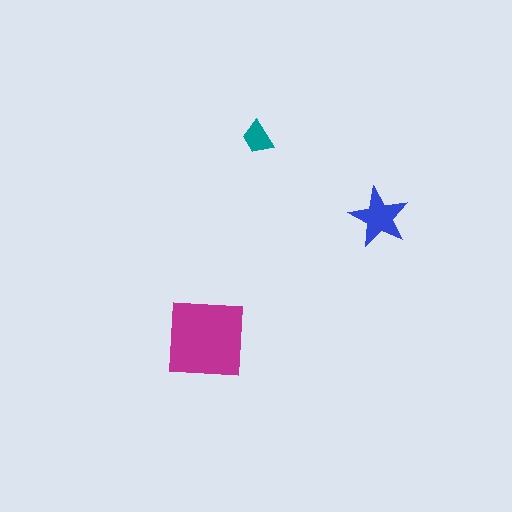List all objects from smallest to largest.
The teal trapezoid, the blue star, the magenta square.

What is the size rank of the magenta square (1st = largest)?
1st.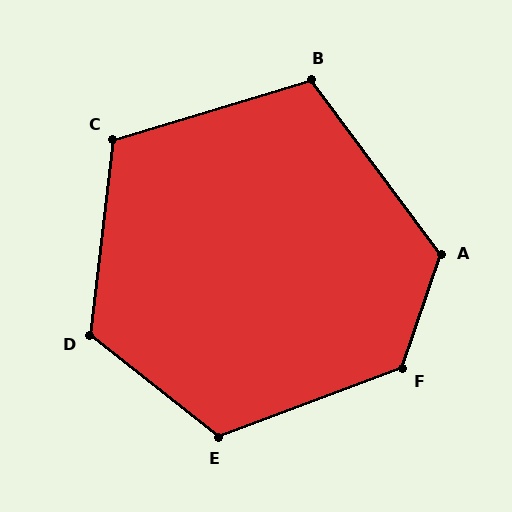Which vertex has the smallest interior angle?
B, at approximately 110 degrees.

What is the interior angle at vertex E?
Approximately 122 degrees (obtuse).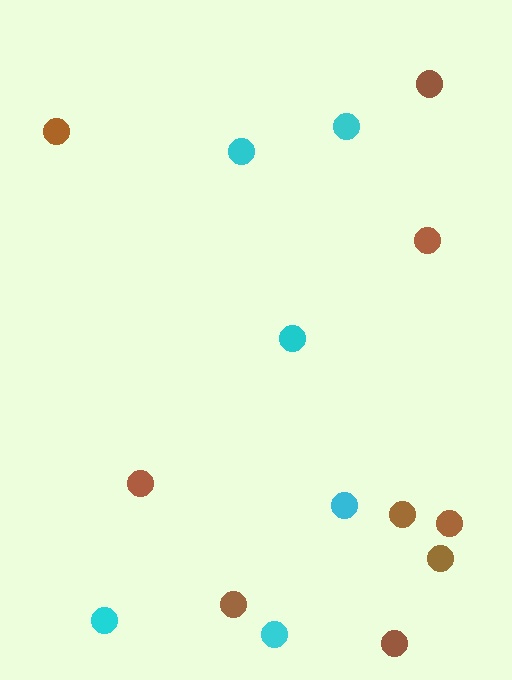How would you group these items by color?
There are 2 groups: one group of cyan circles (6) and one group of brown circles (9).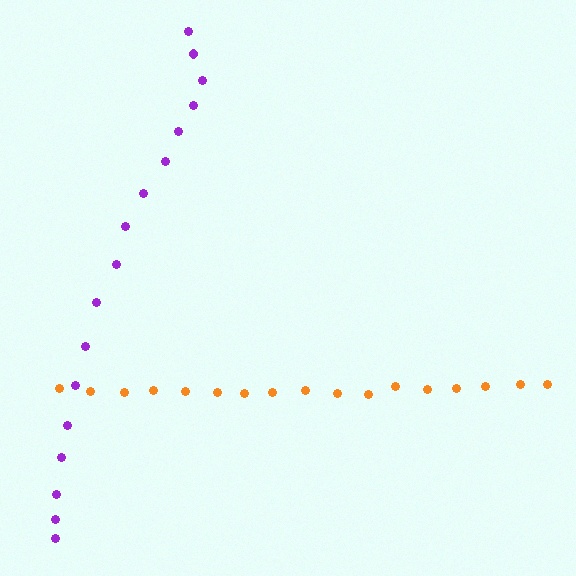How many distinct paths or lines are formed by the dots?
There are 2 distinct paths.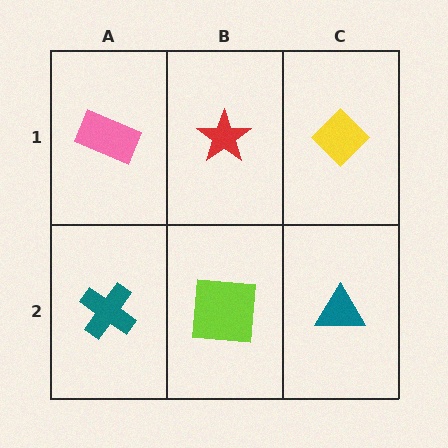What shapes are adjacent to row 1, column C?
A teal triangle (row 2, column C), a red star (row 1, column B).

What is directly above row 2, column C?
A yellow diamond.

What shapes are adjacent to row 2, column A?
A pink rectangle (row 1, column A), a lime square (row 2, column B).